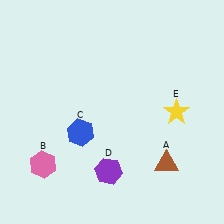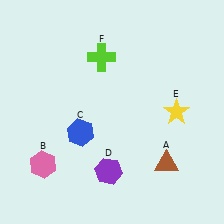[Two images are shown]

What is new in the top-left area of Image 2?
A lime cross (F) was added in the top-left area of Image 2.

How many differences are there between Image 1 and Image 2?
There is 1 difference between the two images.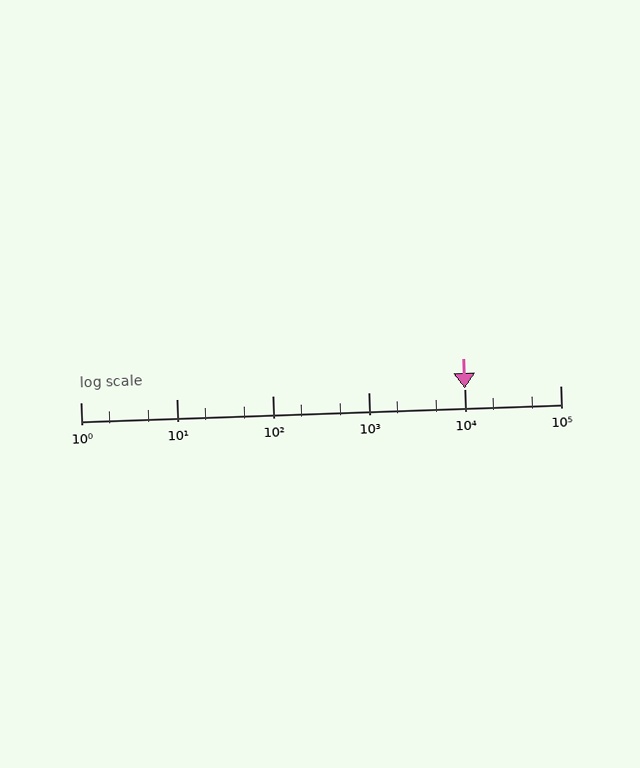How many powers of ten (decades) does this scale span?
The scale spans 5 decades, from 1 to 100000.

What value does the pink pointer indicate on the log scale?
The pointer indicates approximately 10000.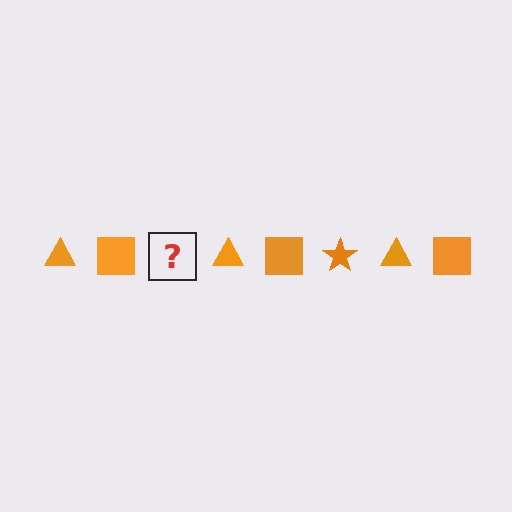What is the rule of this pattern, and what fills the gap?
The rule is that the pattern cycles through triangle, square, star shapes in orange. The gap should be filled with an orange star.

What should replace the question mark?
The question mark should be replaced with an orange star.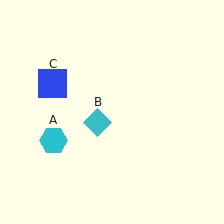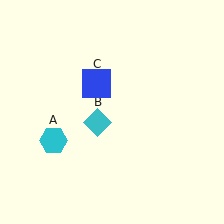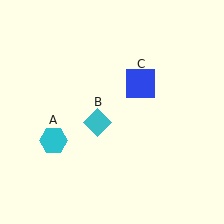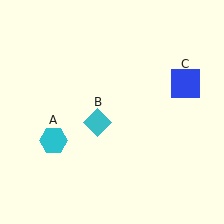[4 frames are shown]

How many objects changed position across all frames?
1 object changed position: blue square (object C).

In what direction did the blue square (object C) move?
The blue square (object C) moved right.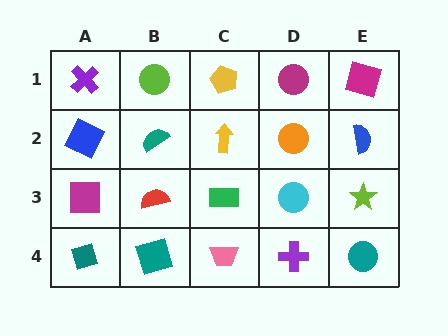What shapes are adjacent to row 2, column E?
A magenta square (row 1, column E), a lime star (row 3, column E), an orange circle (row 2, column D).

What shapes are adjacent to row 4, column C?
A green rectangle (row 3, column C), a teal square (row 4, column B), a purple cross (row 4, column D).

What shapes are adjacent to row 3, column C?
A yellow arrow (row 2, column C), a pink trapezoid (row 4, column C), a red semicircle (row 3, column B), a cyan circle (row 3, column D).